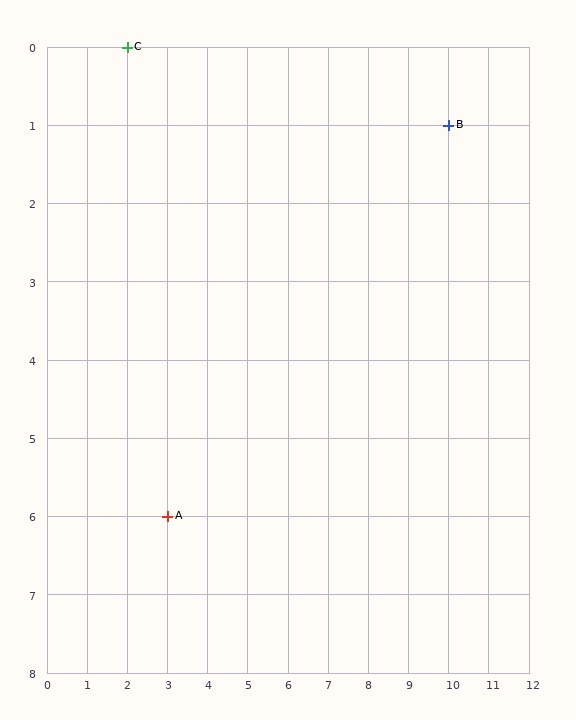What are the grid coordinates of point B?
Point B is at grid coordinates (10, 1).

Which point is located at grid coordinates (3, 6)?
Point A is at (3, 6).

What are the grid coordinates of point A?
Point A is at grid coordinates (3, 6).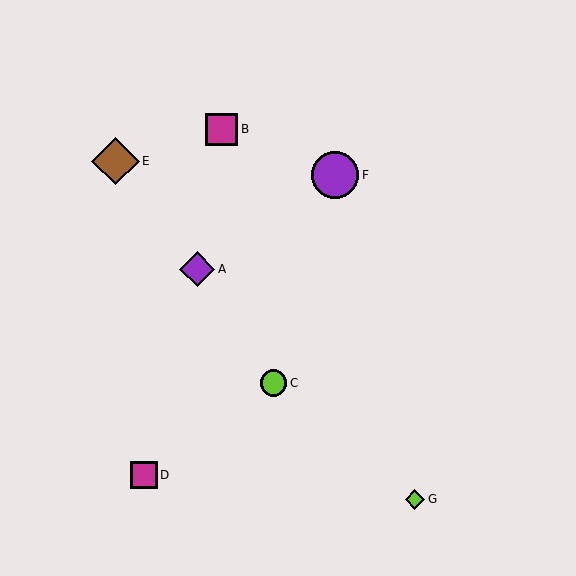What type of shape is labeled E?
Shape E is a brown diamond.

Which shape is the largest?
The brown diamond (labeled E) is the largest.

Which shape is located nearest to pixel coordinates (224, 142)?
The magenta square (labeled B) at (222, 129) is nearest to that location.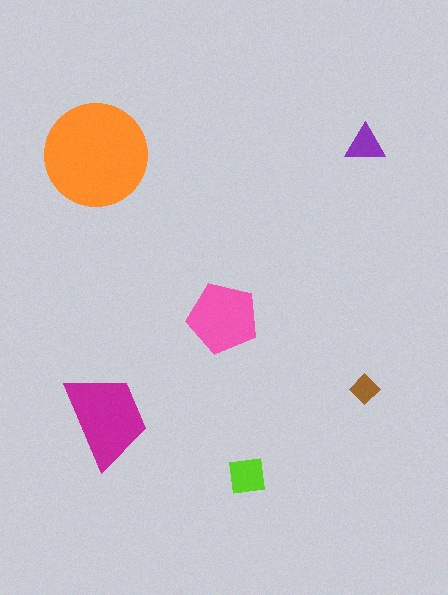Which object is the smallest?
The brown diamond.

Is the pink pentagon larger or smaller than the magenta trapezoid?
Smaller.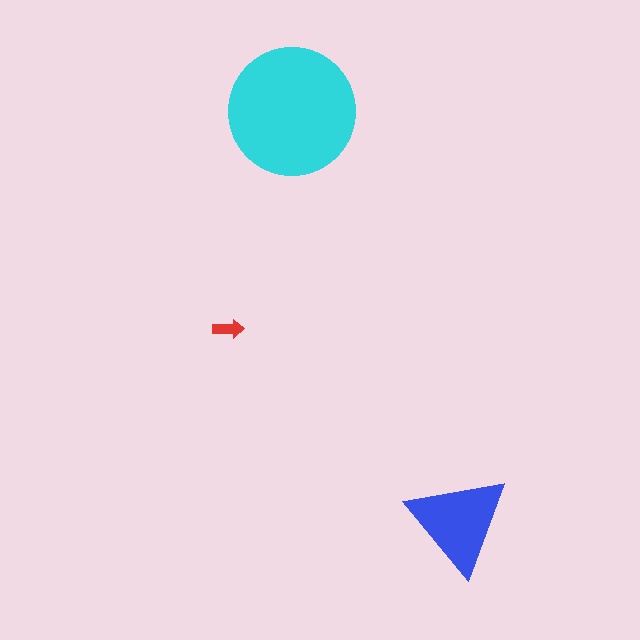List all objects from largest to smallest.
The cyan circle, the blue triangle, the red arrow.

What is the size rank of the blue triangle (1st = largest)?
2nd.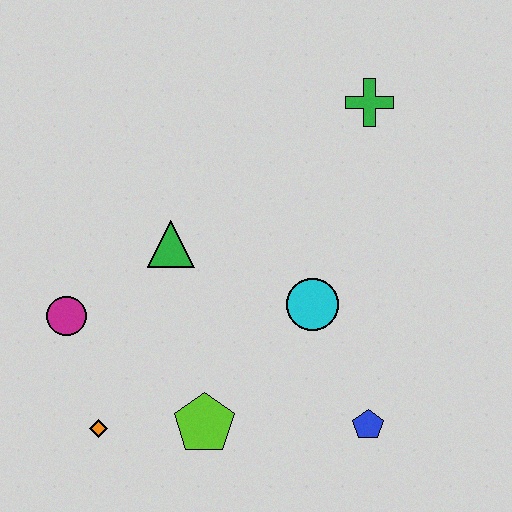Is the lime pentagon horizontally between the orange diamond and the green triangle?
No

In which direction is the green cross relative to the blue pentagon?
The green cross is above the blue pentagon.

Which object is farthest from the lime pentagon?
The green cross is farthest from the lime pentagon.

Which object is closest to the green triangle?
The magenta circle is closest to the green triangle.